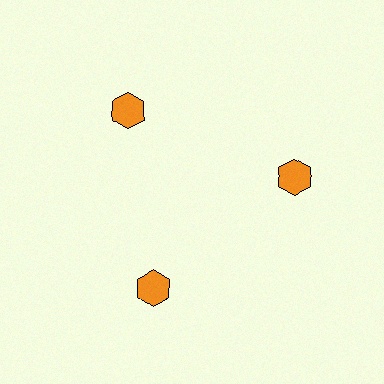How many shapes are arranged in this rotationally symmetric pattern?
There are 3 shapes, arranged in 3 groups of 1.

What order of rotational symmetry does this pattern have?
This pattern has 3-fold rotational symmetry.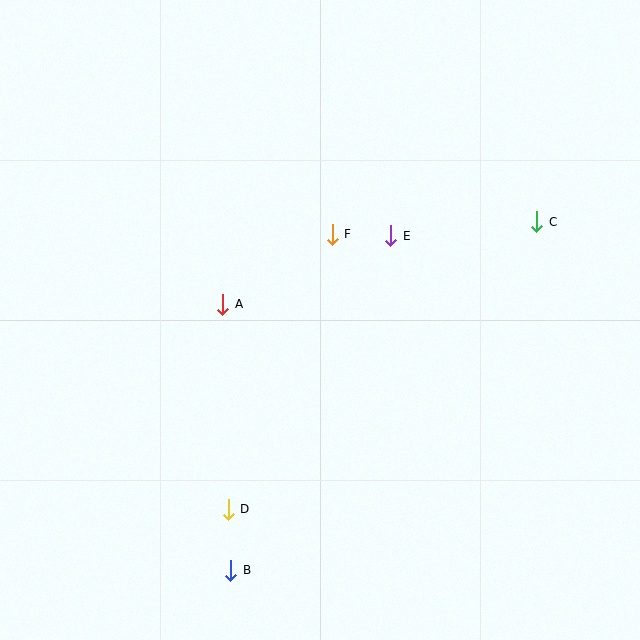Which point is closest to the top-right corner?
Point C is closest to the top-right corner.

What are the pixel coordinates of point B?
Point B is at (231, 570).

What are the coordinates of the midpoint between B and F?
The midpoint between B and F is at (282, 402).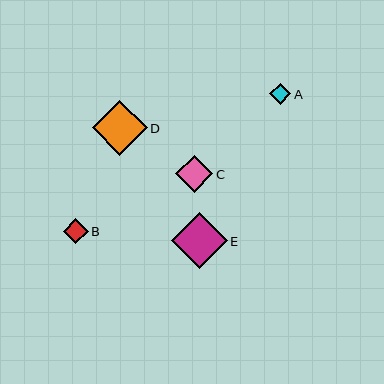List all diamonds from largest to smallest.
From largest to smallest: E, D, C, B, A.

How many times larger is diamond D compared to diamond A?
Diamond D is approximately 2.6 times the size of diamond A.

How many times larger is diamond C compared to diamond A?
Diamond C is approximately 1.7 times the size of diamond A.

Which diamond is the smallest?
Diamond A is the smallest with a size of approximately 21 pixels.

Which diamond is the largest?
Diamond E is the largest with a size of approximately 56 pixels.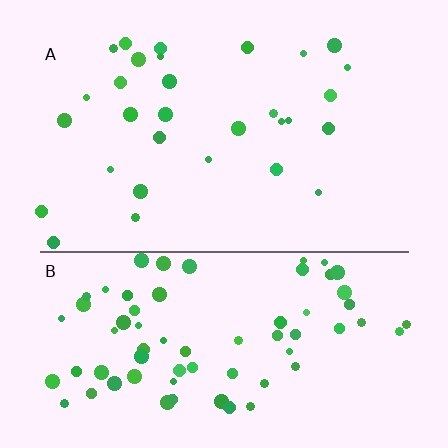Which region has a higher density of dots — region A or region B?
B (the bottom).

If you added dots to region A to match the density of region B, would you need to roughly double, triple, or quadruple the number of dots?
Approximately double.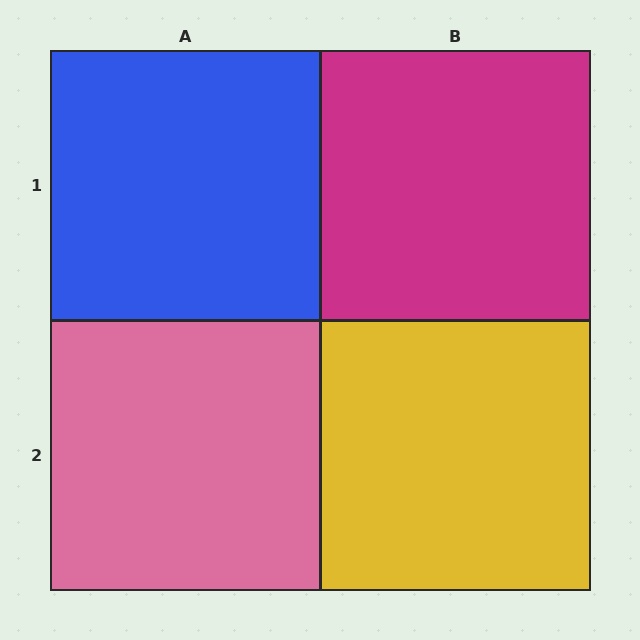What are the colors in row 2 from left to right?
Pink, yellow.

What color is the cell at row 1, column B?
Magenta.